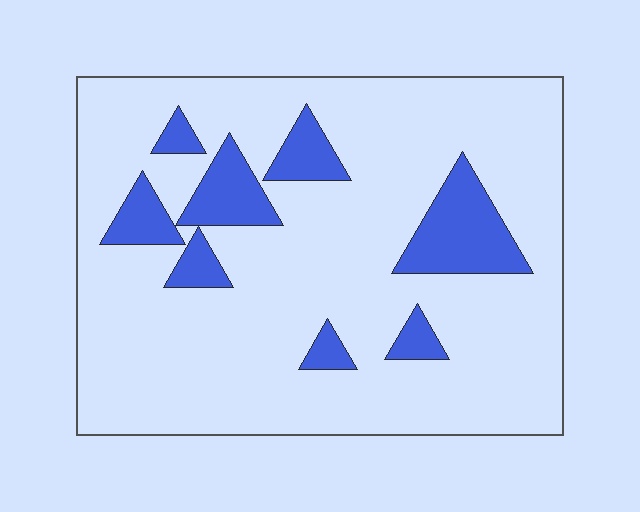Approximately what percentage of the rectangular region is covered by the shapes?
Approximately 15%.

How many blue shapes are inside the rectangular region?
8.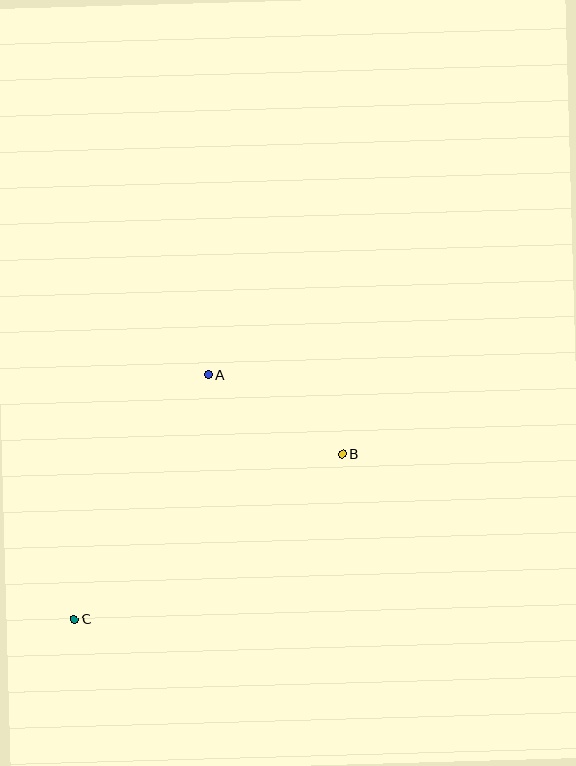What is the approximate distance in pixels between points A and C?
The distance between A and C is approximately 278 pixels.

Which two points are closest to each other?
Points A and B are closest to each other.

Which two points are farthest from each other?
Points B and C are farthest from each other.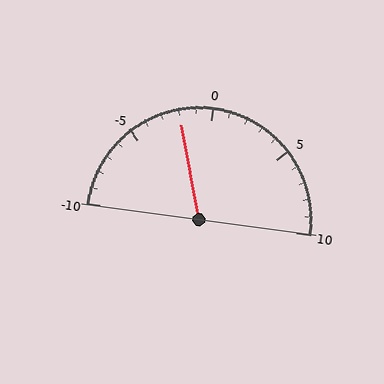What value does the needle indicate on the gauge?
The needle indicates approximately -2.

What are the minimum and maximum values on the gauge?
The gauge ranges from -10 to 10.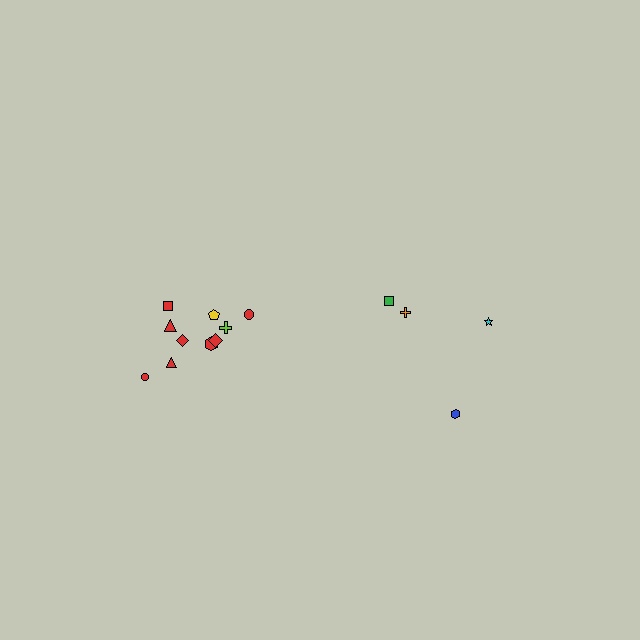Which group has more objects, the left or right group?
The left group.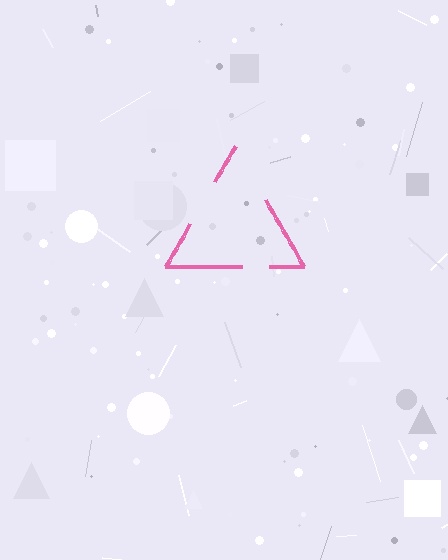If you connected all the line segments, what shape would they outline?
They would outline a triangle.